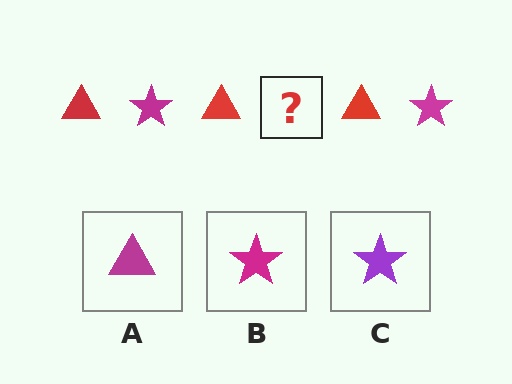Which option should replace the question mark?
Option B.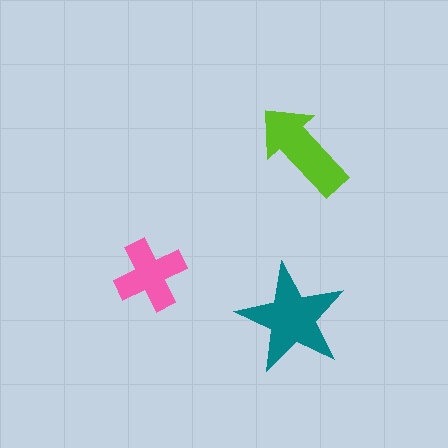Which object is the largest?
The teal star.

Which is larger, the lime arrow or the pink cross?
The lime arrow.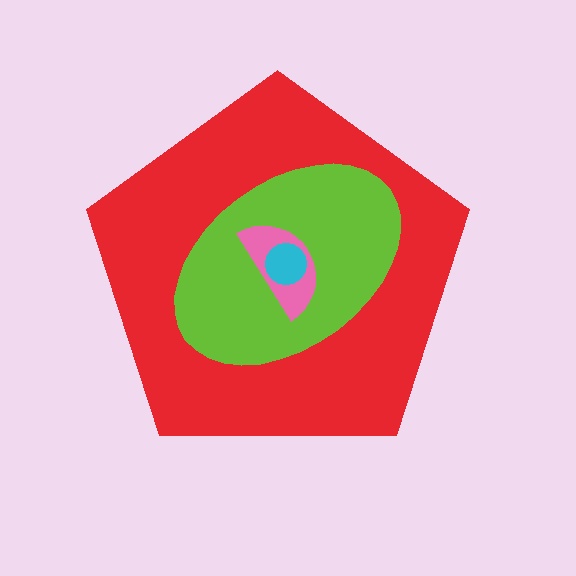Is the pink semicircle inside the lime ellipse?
Yes.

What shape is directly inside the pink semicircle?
The cyan circle.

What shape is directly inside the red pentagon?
The lime ellipse.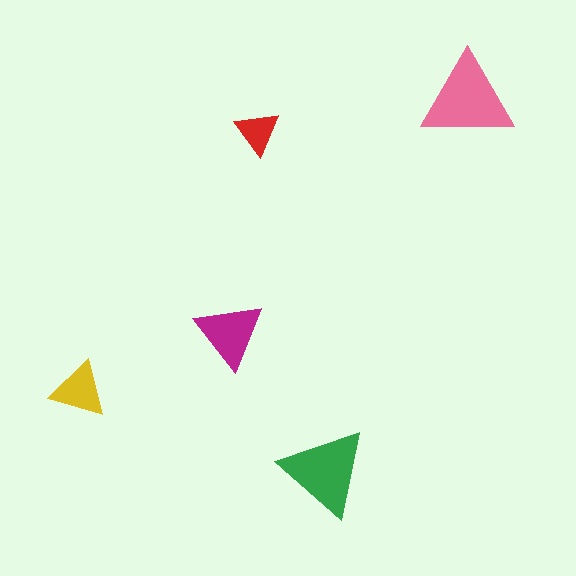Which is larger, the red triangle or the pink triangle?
The pink one.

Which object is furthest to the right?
The pink triangle is rightmost.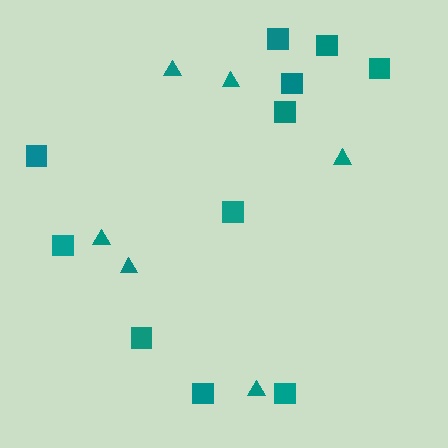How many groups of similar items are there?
There are 2 groups: one group of squares (11) and one group of triangles (6).